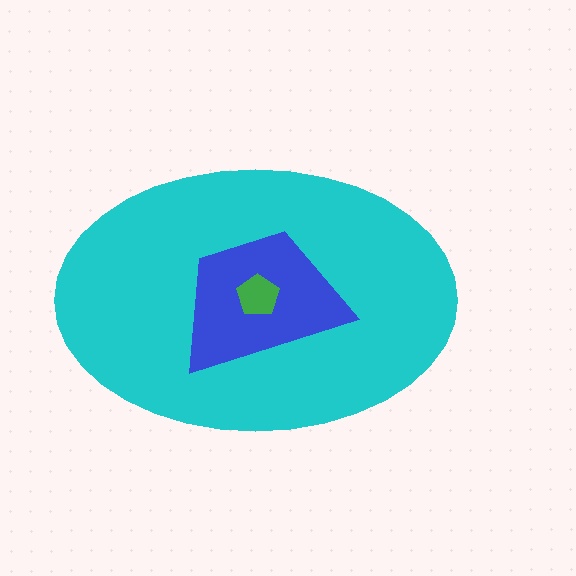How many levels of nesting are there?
3.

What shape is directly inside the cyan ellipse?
The blue trapezoid.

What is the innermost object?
The green pentagon.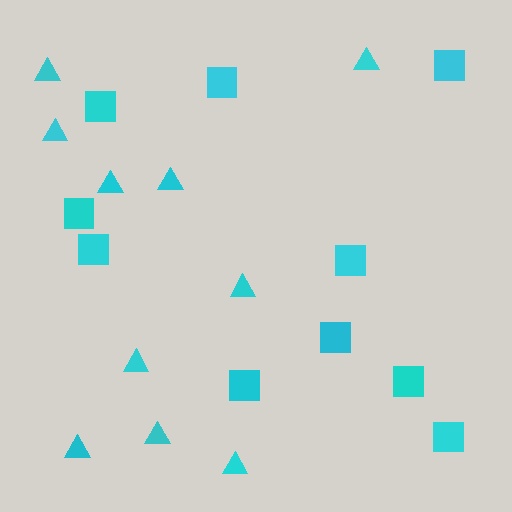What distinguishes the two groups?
There are 2 groups: one group of squares (10) and one group of triangles (10).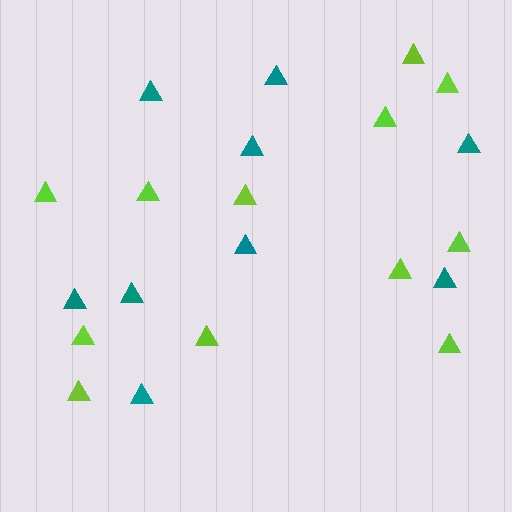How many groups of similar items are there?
There are 2 groups: one group of lime triangles (12) and one group of teal triangles (9).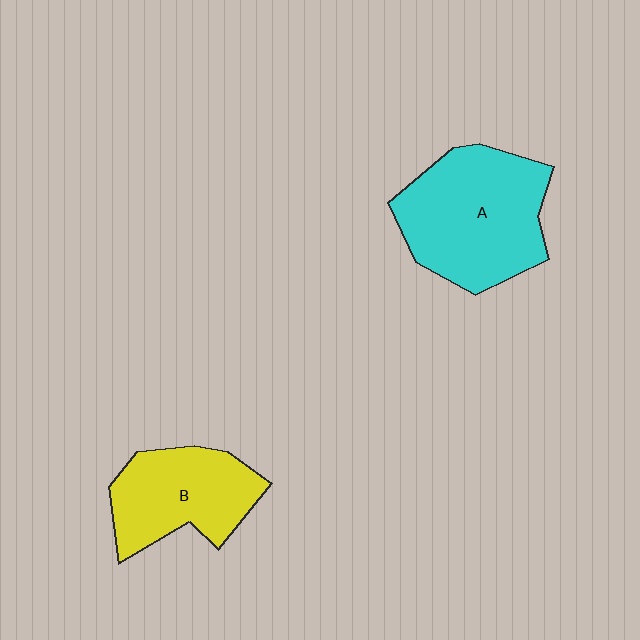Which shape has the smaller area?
Shape B (yellow).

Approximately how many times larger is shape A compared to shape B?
Approximately 1.4 times.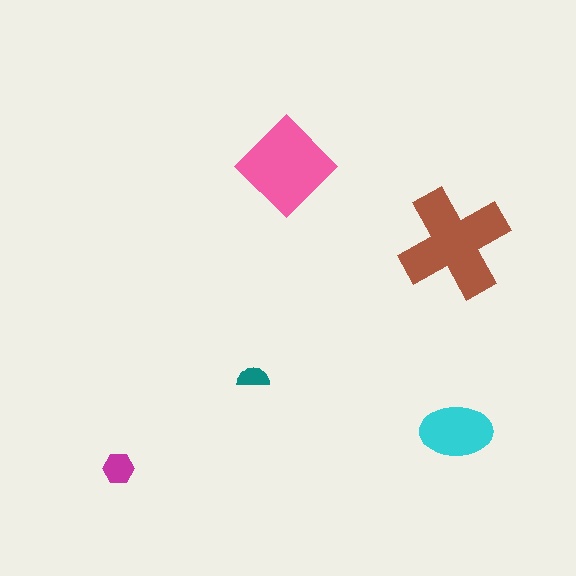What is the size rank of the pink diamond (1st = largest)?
2nd.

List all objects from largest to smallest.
The brown cross, the pink diamond, the cyan ellipse, the magenta hexagon, the teal semicircle.